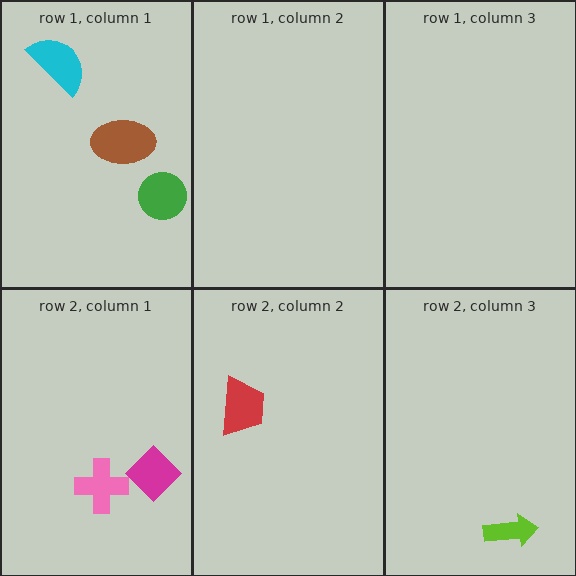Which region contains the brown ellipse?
The row 1, column 1 region.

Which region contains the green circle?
The row 1, column 1 region.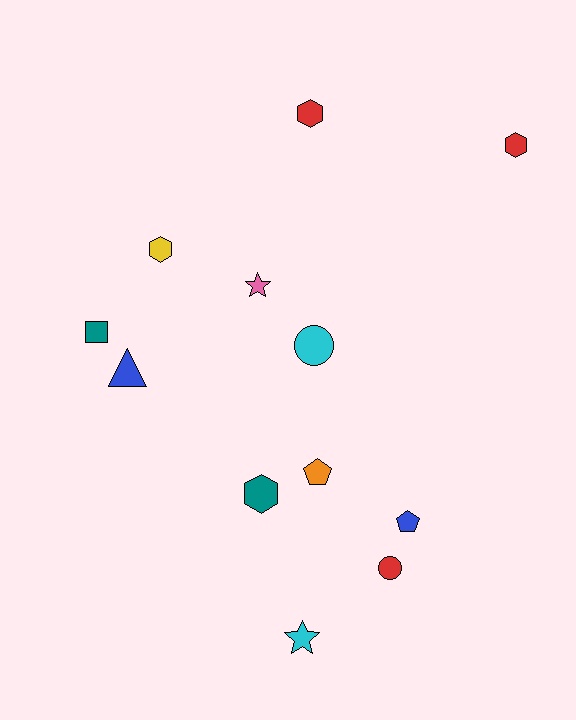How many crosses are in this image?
There are no crosses.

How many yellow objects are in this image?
There is 1 yellow object.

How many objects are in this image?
There are 12 objects.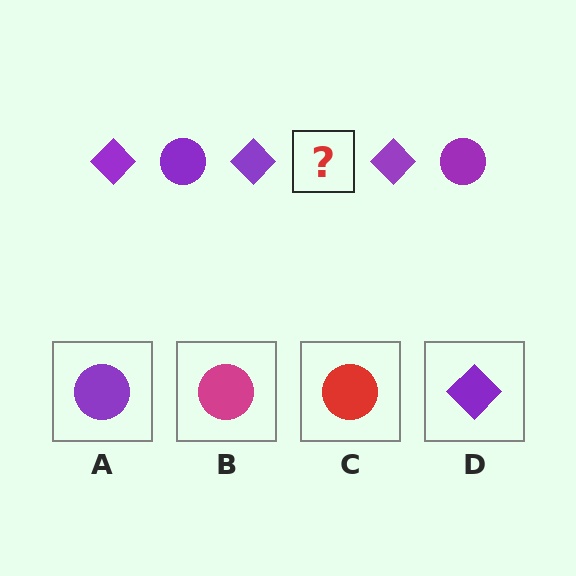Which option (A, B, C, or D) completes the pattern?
A.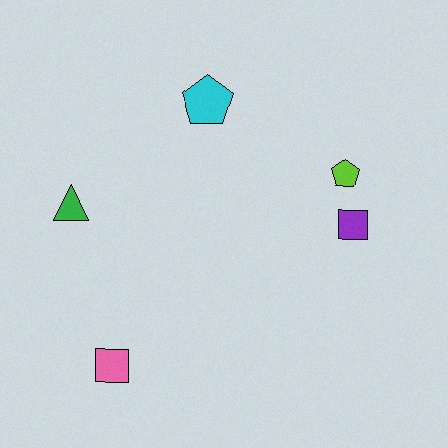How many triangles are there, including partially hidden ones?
There is 1 triangle.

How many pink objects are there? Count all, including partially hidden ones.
There is 1 pink object.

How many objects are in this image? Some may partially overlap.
There are 5 objects.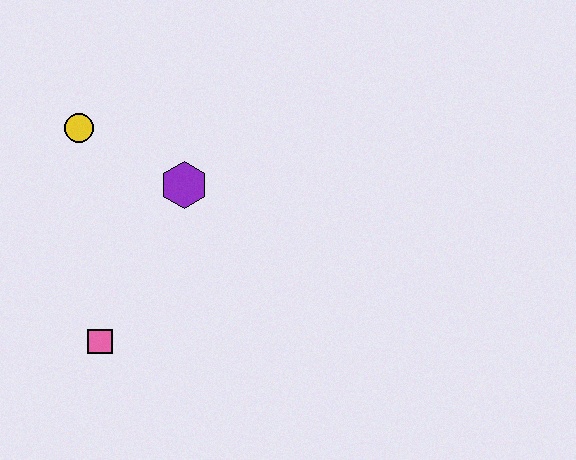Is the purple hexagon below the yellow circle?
Yes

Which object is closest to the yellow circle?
The purple hexagon is closest to the yellow circle.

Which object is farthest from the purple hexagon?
The pink square is farthest from the purple hexagon.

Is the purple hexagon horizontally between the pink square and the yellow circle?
No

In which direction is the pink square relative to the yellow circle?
The pink square is below the yellow circle.